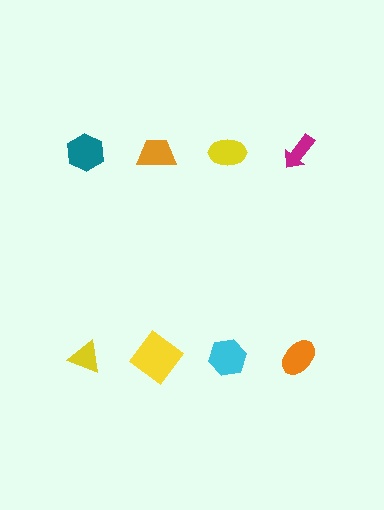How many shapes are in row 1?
4 shapes.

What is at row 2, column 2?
A yellow diamond.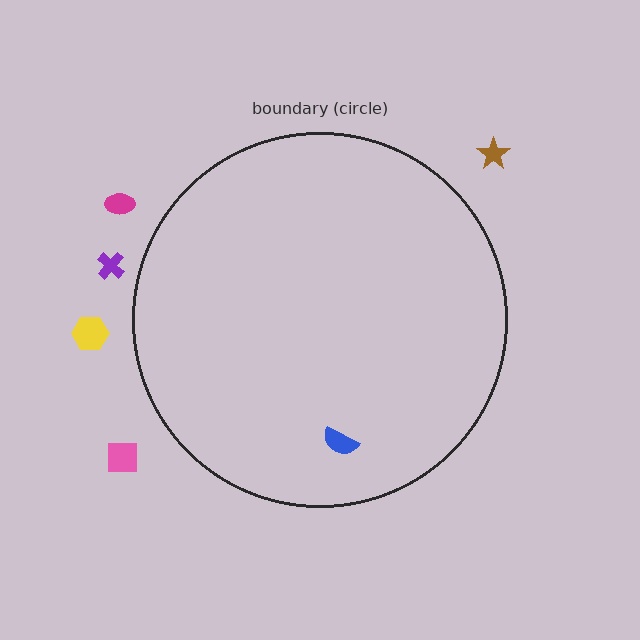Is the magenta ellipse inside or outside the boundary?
Outside.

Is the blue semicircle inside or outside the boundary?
Inside.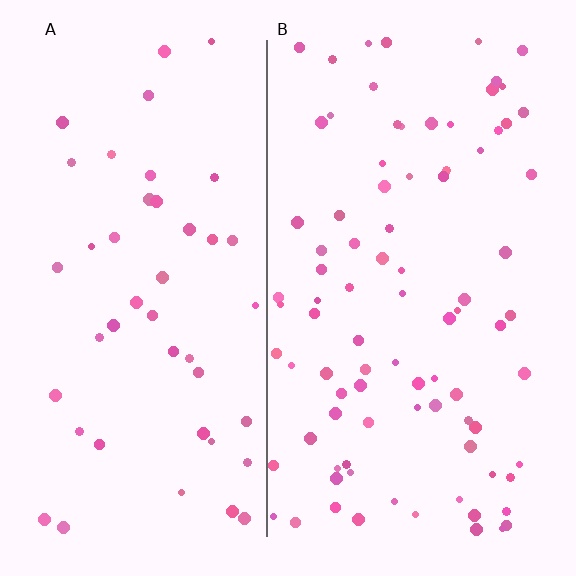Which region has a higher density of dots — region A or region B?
B (the right).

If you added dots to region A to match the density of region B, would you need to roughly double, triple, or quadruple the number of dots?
Approximately double.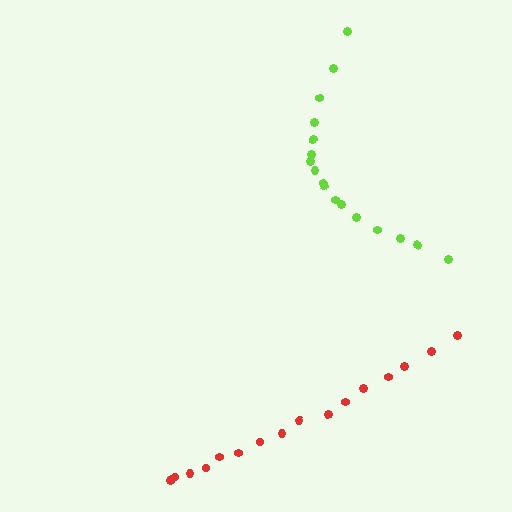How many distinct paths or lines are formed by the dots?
There are 2 distinct paths.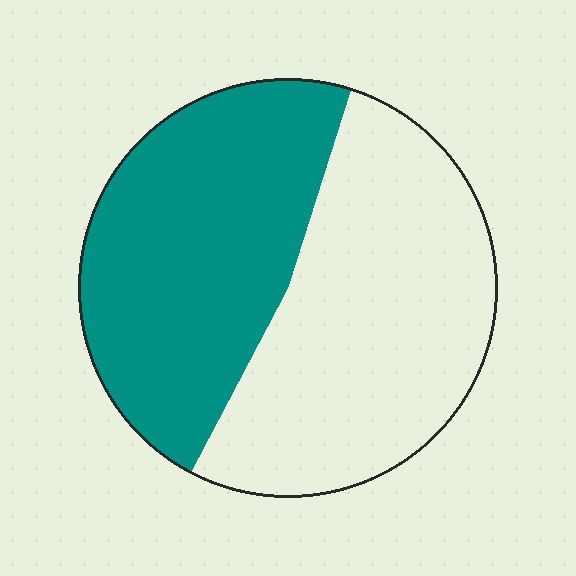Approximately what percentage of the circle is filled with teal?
Approximately 45%.